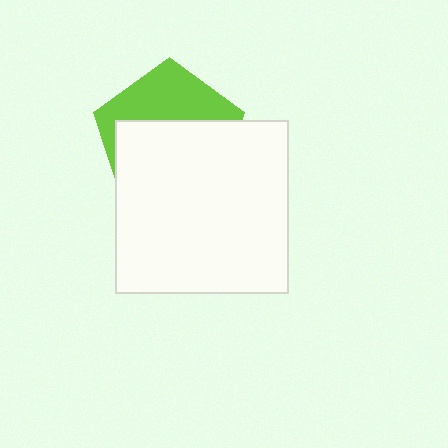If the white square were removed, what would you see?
You would see the complete lime pentagon.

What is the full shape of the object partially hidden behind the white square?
The partially hidden object is a lime pentagon.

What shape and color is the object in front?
The object in front is a white square.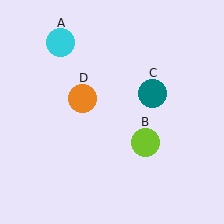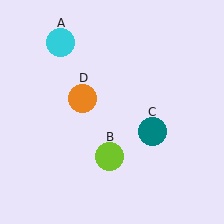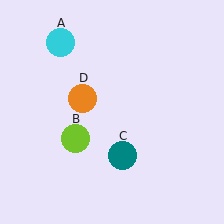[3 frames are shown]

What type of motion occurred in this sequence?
The lime circle (object B), teal circle (object C) rotated clockwise around the center of the scene.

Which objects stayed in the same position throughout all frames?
Cyan circle (object A) and orange circle (object D) remained stationary.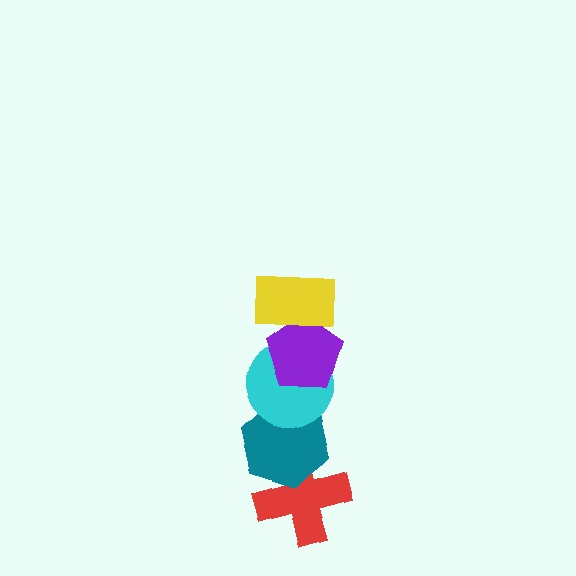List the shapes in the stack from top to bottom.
From top to bottom: the yellow rectangle, the purple pentagon, the cyan circle, the teal hexagon, the red cross.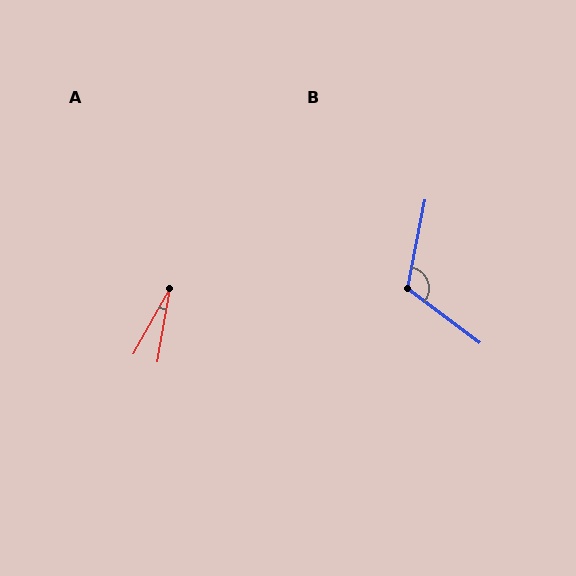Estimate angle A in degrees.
Approximately 20 degrees.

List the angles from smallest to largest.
A (20°), B (116°).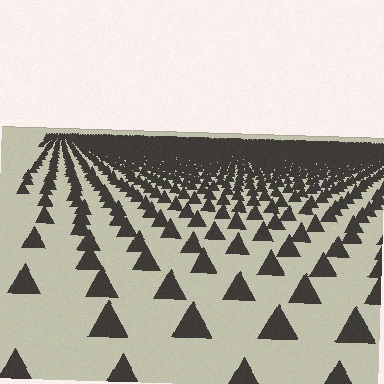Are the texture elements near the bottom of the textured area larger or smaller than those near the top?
Larger. Near the bottom, elements are closer to the viewer and appear at a bigger on-screen size.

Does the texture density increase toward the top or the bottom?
Density increases toward the top.